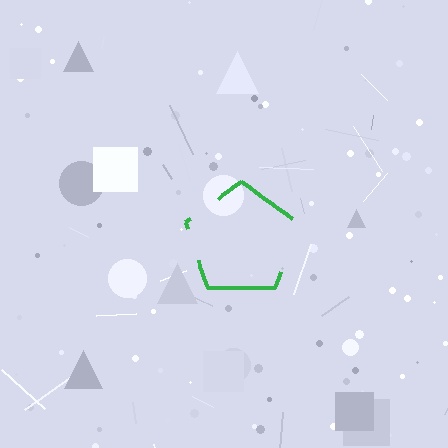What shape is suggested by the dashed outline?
The dashed outline suggests a pentagon.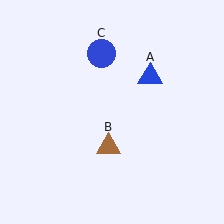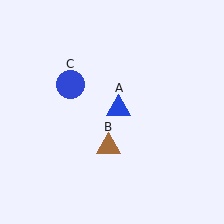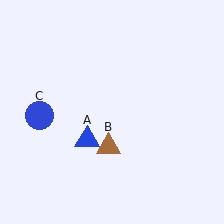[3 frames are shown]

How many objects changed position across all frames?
2 objects changed position: blue triangle (object A), blue circle (object C).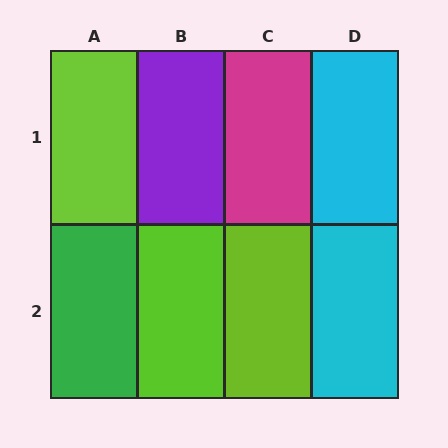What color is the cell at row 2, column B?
Lime.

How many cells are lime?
3 cells are lime.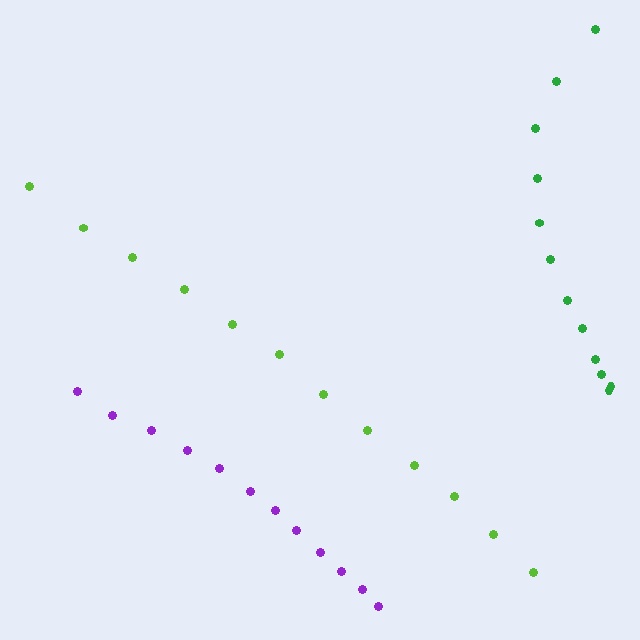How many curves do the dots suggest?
There are 3 distinct paths.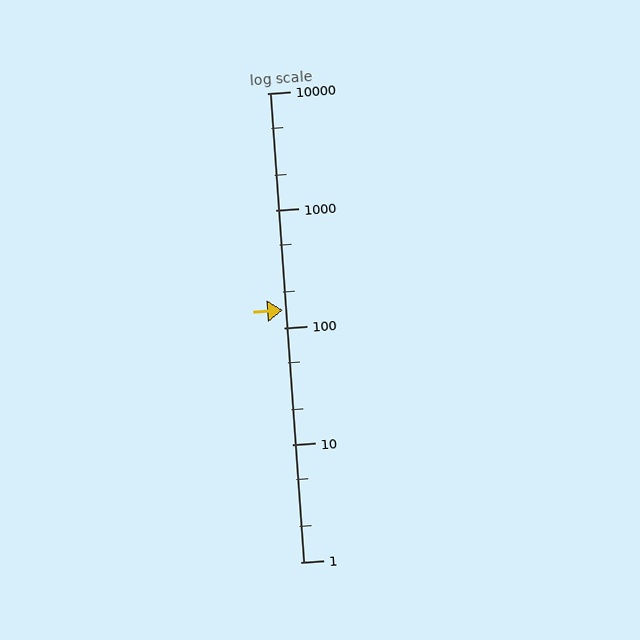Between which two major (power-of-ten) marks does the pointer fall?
The pointer is between 100 and 1000.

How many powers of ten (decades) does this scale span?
The scale spans 4 decades, from 1 to 10000.